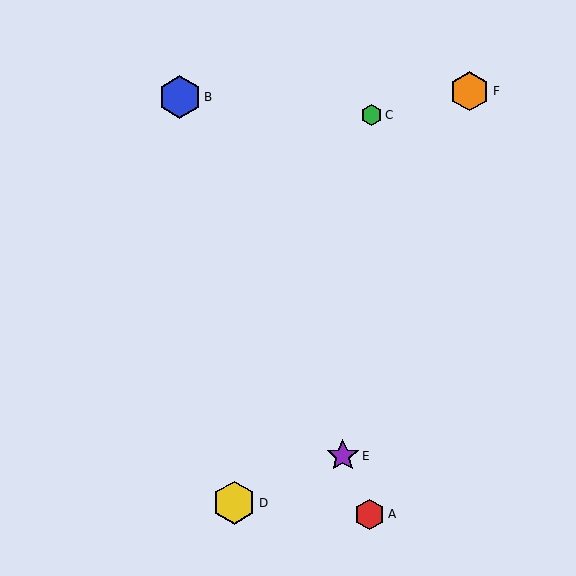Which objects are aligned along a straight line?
Objects A, B, E are aligned along a straight line.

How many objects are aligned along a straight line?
3 objects (A, B, E) are aligned along a straight line.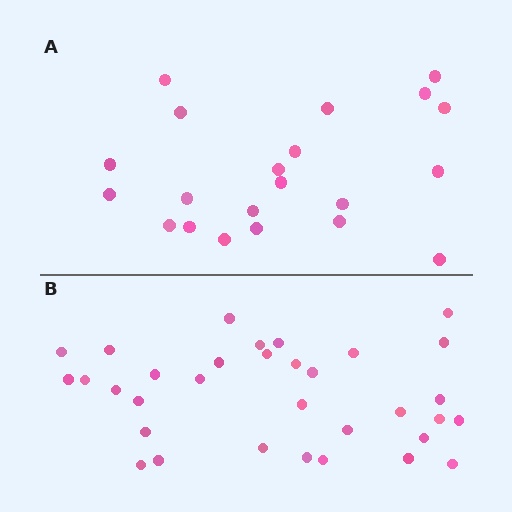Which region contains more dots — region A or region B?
Region B (the bottom region) has more dots.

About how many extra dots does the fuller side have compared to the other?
Region B has roughly 12 or so more dots than region A.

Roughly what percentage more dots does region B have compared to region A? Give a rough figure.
About 55% more.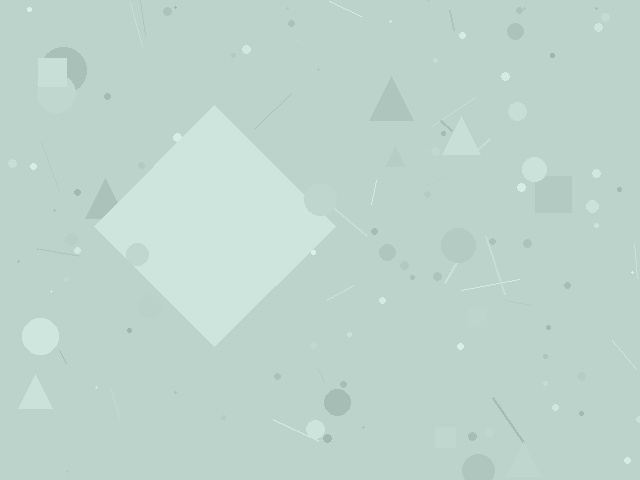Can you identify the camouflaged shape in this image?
The camouflaged shape is a diamond.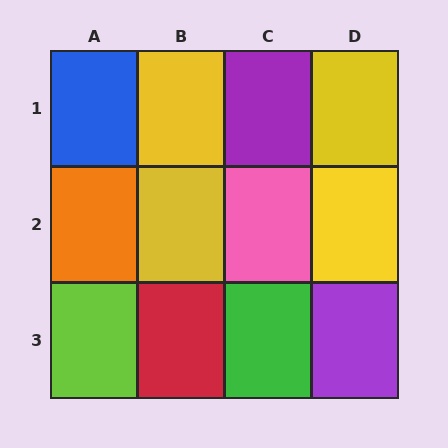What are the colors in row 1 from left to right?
Blue, yellow, purple, yellow.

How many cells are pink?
1 cell is pink.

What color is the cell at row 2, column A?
Orange.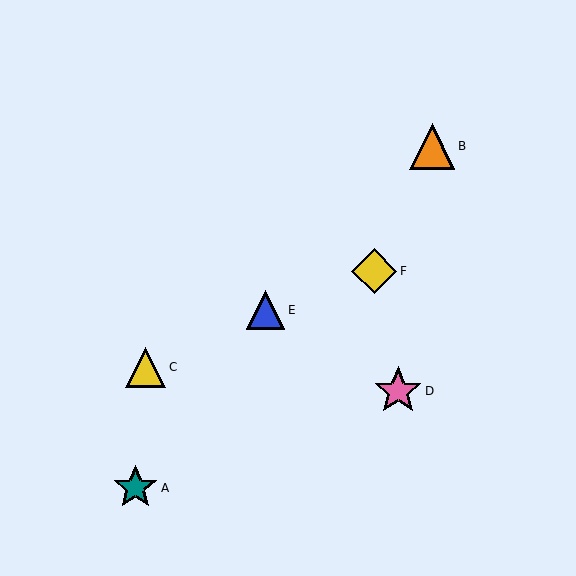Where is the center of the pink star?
The center of the pink star is at (398, 391).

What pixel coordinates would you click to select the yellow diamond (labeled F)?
Click at (374, 271) to select the yellow diamond F.